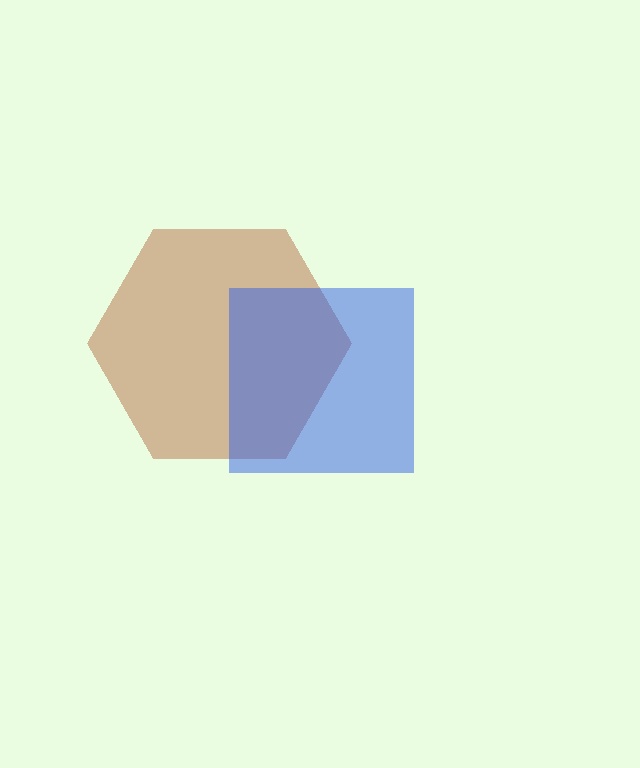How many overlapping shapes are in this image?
There are 2 overlapping shapes in the image.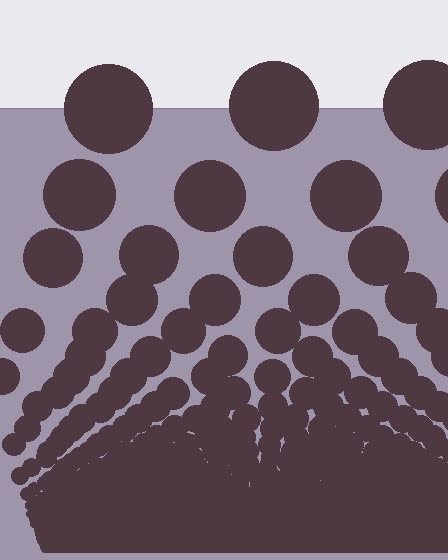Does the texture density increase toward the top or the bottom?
Density increases toward the bottom.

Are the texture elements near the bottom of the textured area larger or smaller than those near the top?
Smaller. The gradient is inverted — elements near the bottom are smaller and denser.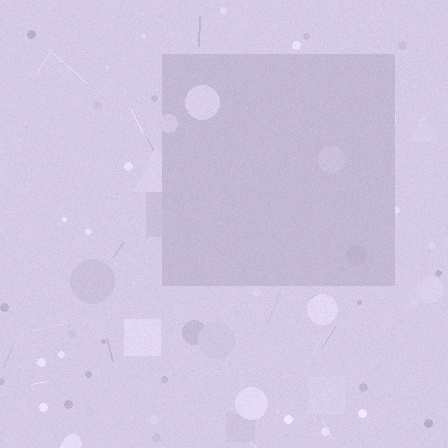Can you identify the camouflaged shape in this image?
The camouflaged shape is a square.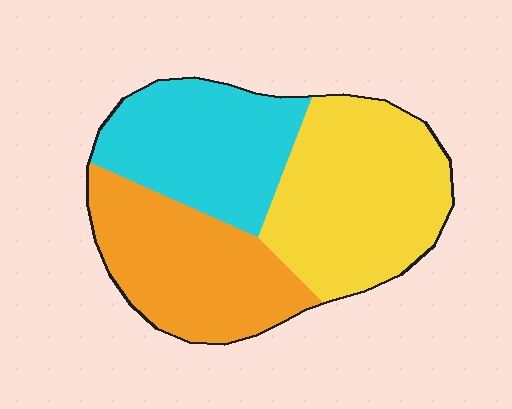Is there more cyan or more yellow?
Yellow.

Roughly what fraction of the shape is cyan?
Cyan takes up about one third (1/3) of the shape.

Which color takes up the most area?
Yellow, at roughly 40%.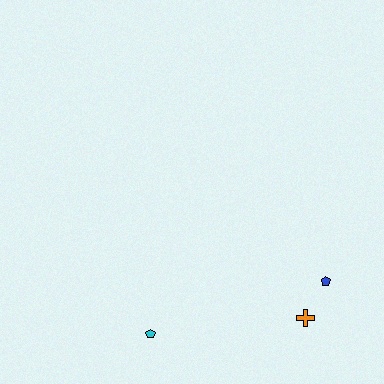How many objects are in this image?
There are 3 objects.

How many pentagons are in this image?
There are 2 pentagons.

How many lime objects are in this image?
There are no lime objects.